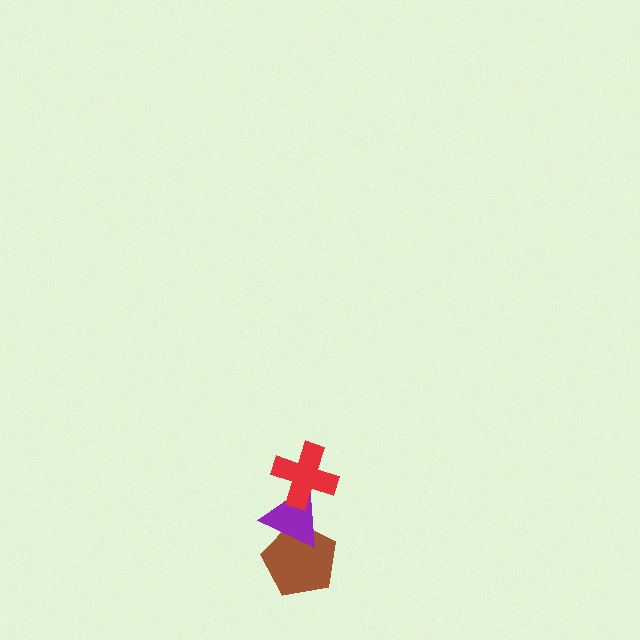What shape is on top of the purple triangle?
The red cross is on top of the purple triangle.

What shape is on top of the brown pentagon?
The purple triangle is on top of the brown pentagon.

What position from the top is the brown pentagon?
The brown pentagon is 3rd from the top.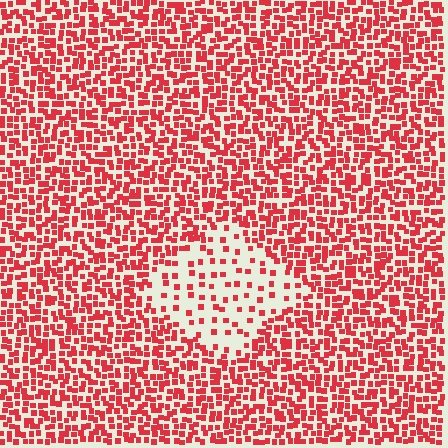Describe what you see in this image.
The image contains small red elements arranged at two different densities. A diamond-shaped region is visible where the elements are less densely packed than the surrounding area.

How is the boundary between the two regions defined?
The boundary is defined by a change in element density (approximately 2.9x ratio). All elements are the same color, size, and shape.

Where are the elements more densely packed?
The elements are more densely packed outside the diamond boundary.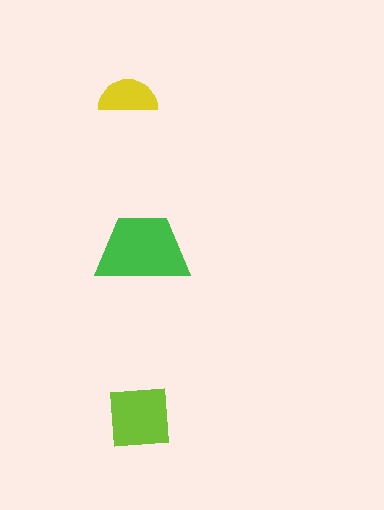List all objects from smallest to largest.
The yellow semicircle, the lime square, the green trapezoid.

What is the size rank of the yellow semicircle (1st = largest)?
3rd.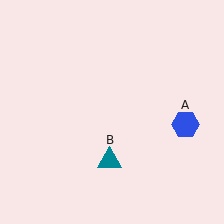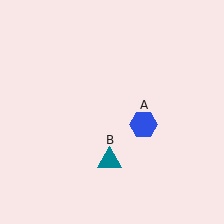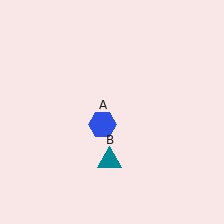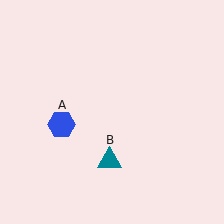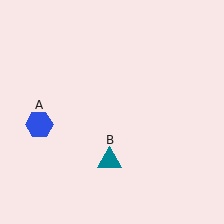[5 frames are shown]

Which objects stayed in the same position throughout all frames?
Teal triangle (object B) remained stationary.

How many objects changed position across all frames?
1 object changed position: blue hexagon (object A).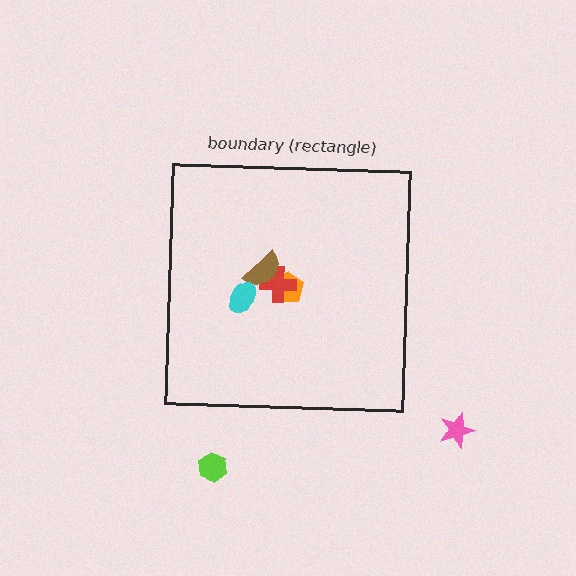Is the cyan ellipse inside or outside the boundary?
Inside.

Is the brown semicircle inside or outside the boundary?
Inside.